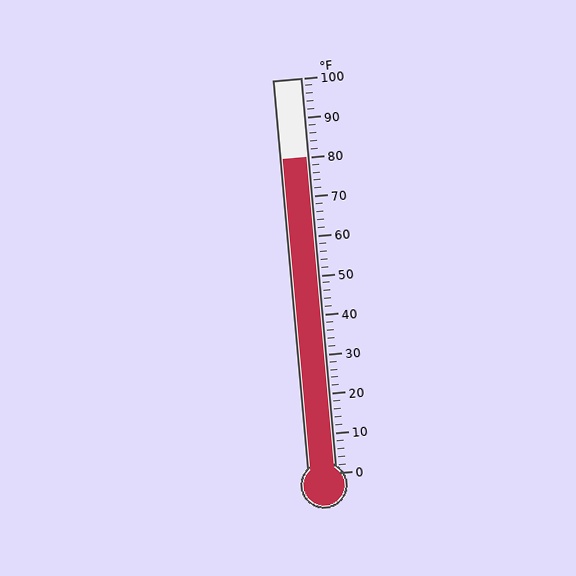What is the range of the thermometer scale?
The thermometer scale ranges from 0°F to 100°F.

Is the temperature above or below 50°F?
The temperature is above 50°F.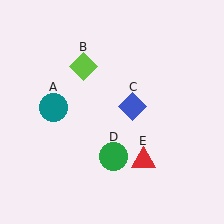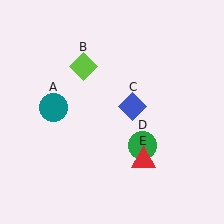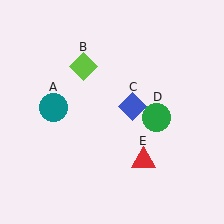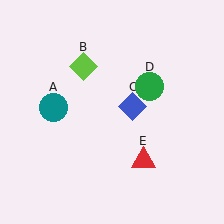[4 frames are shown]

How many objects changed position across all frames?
1 object changed position: green circle (object D).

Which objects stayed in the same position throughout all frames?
Teal circle (object A) and lime diamond (object B) and blue diamond (object C) and red triangle (object E) remained stationary.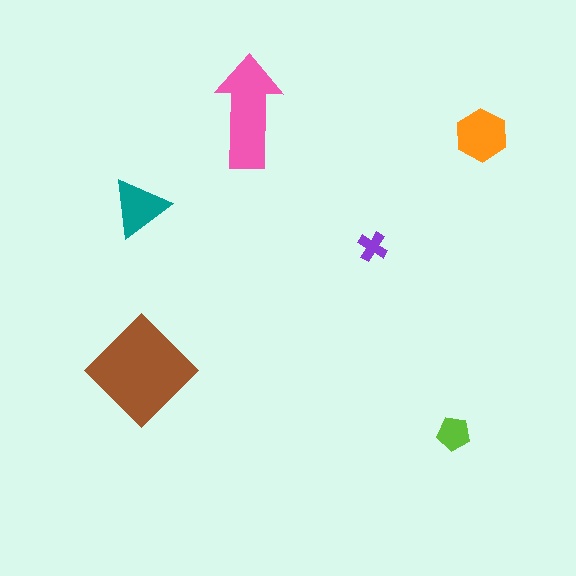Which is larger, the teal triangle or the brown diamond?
The brown diamond.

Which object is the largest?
The brown diamond.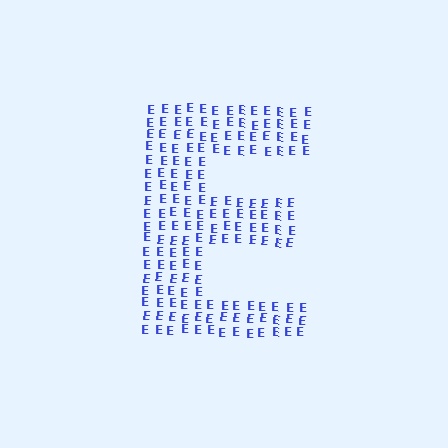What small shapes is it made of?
It is made of small letter E's.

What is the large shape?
The large shape is the letter E.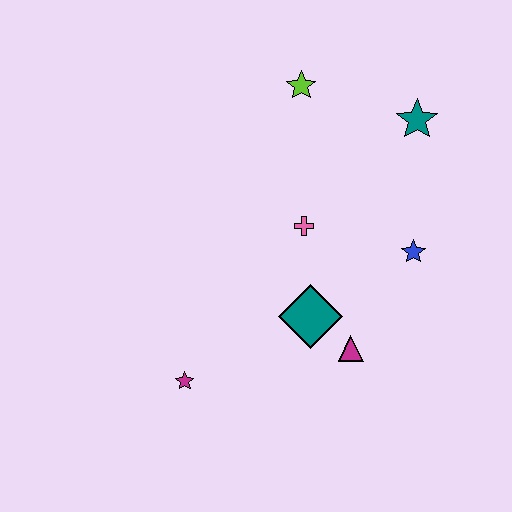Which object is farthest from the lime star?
The magenta star is farthest from the lime star.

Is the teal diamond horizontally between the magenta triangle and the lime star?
Yes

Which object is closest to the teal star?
The lime star is closest to the teal star.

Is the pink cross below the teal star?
Yes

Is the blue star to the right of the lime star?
Yes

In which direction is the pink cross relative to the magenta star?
The pink cross is above the magenta star.